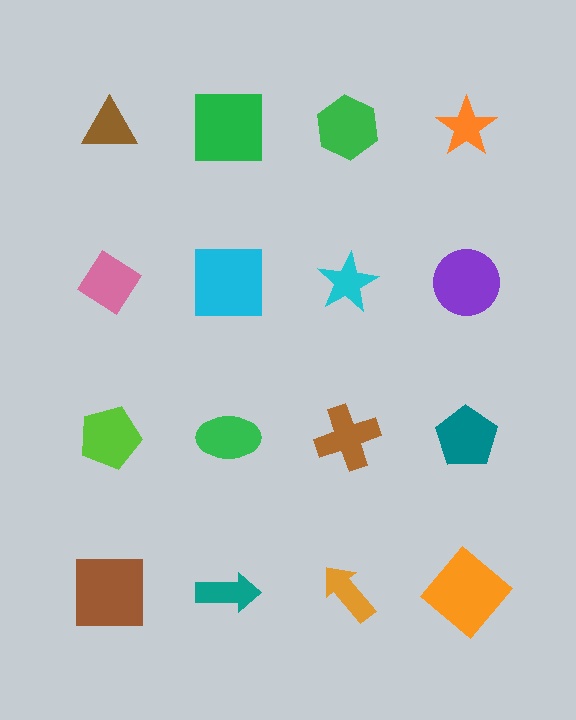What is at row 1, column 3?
A green hexagon.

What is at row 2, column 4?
A purple circle.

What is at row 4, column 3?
An orange arrow.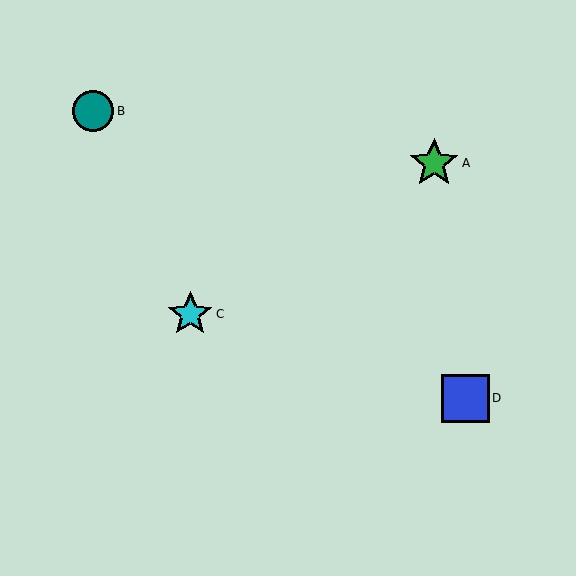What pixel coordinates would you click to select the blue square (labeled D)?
Click at (465, 398) to select the blue square D.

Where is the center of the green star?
The center of the green star is at (434, 163).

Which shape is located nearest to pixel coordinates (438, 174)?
The green star (labeled A) at (434, 163) is nearest to that location.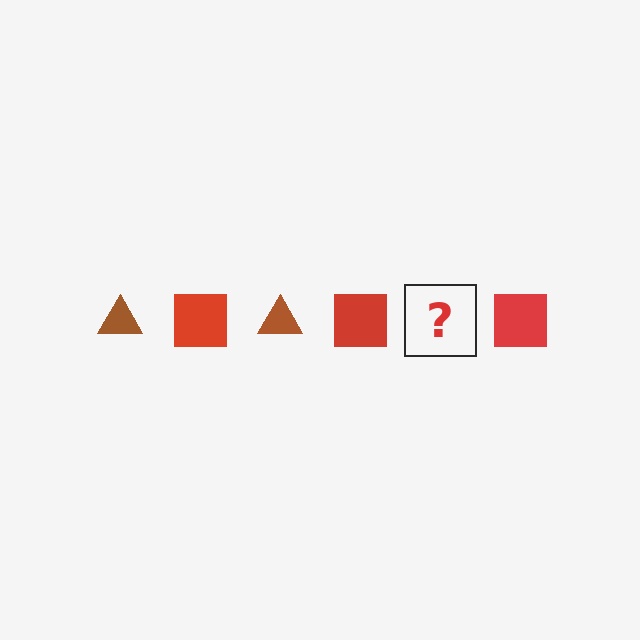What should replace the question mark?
The question mark should be replaced with a brown triangle.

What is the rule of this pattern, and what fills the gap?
The rule is that the pattern alternates between brown triangle and red square. The gap should be filled with a brown triangle.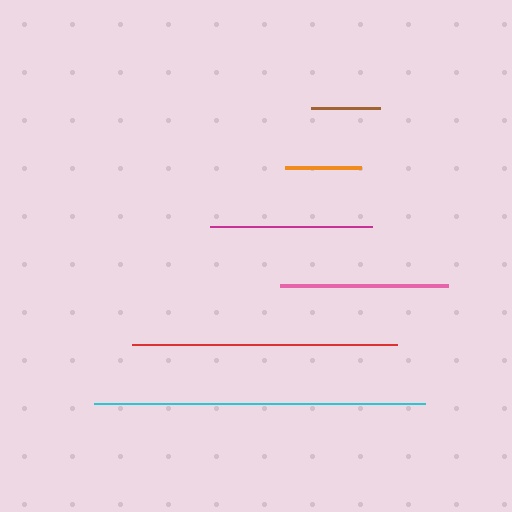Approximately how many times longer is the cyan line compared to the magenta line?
The cyan line is approximately 2.0 times the length of the magenta line.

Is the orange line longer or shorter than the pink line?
The pink line is longer than the orange line.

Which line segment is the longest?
The cyan line is the longest at approximately 331 pixels.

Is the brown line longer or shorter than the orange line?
The orange line is longer than the brown line.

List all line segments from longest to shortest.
From longest to shortest: cyan, red, pink, magenta, orange, brown.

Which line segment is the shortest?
The brown line is the shortest at approximately 68 pixels.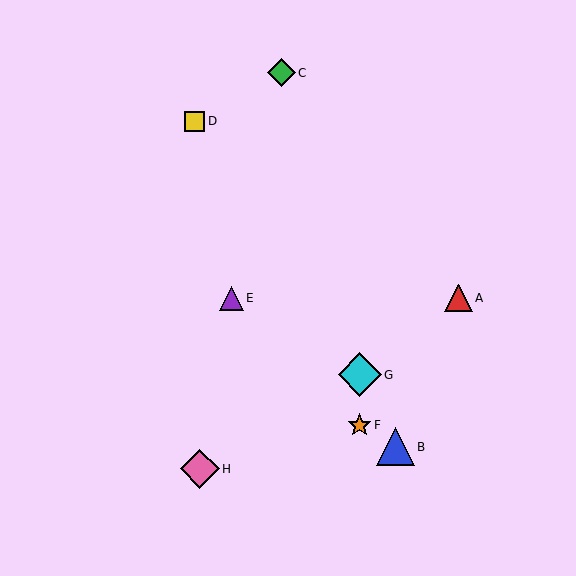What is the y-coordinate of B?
Object B is at y≈447.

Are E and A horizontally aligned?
Yes, both are at y≈298.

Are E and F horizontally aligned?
No, E is at y≈298 and F is at y≈426.